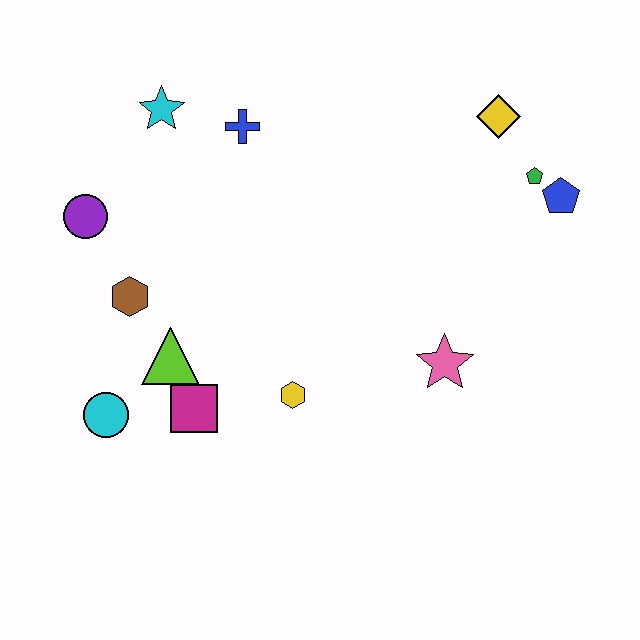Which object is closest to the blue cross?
The cyan star is closest to the blue cross.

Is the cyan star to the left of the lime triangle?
Yes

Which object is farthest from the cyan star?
The blue pentagon is farthest from the cyan star.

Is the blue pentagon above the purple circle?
Yes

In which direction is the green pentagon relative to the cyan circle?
The green pentagon is to the right of the cyan circle.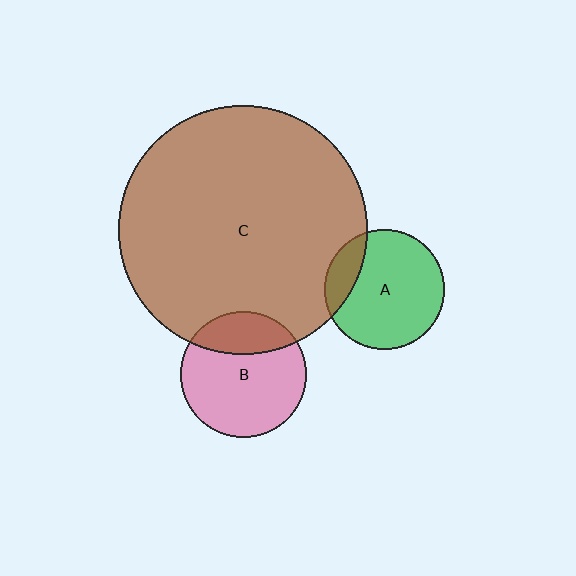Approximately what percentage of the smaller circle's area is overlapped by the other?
Approximately 20%.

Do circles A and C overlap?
Yes.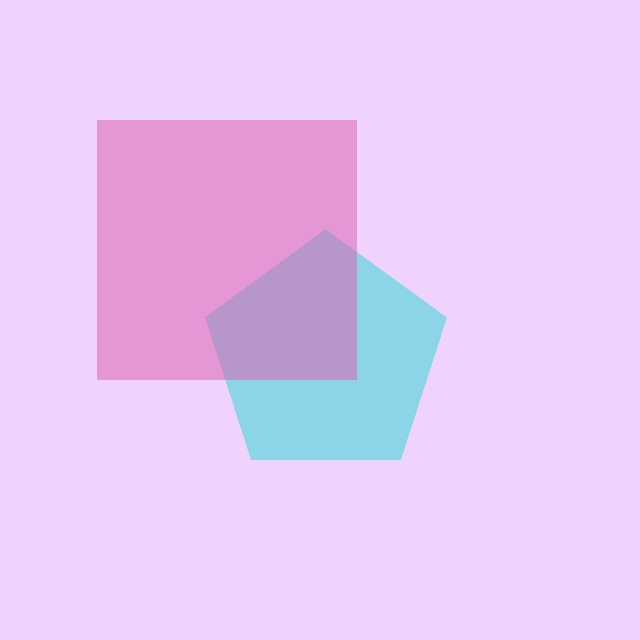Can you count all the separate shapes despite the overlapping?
Yes, there are 2 separate shapes.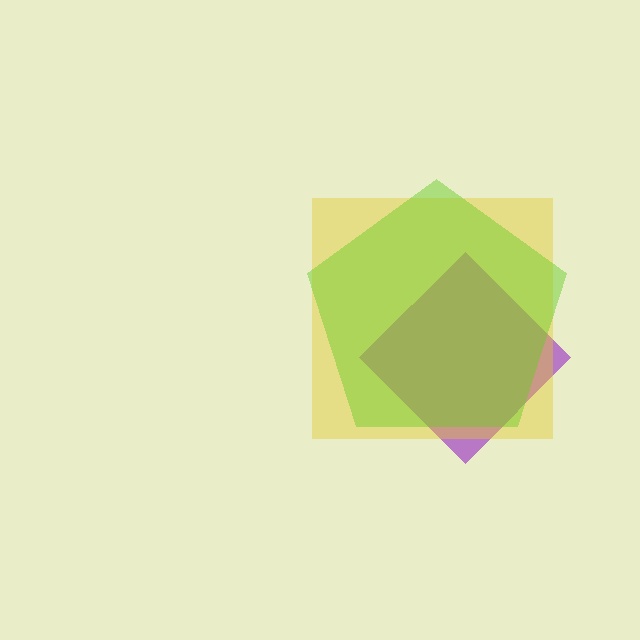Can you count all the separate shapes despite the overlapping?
Yes, there are 3 separate shapes.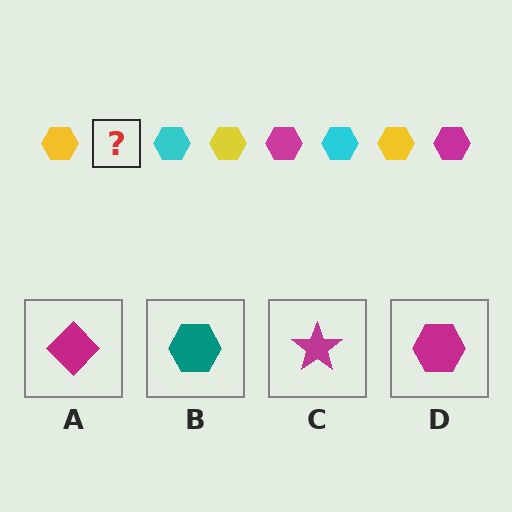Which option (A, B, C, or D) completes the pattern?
D.